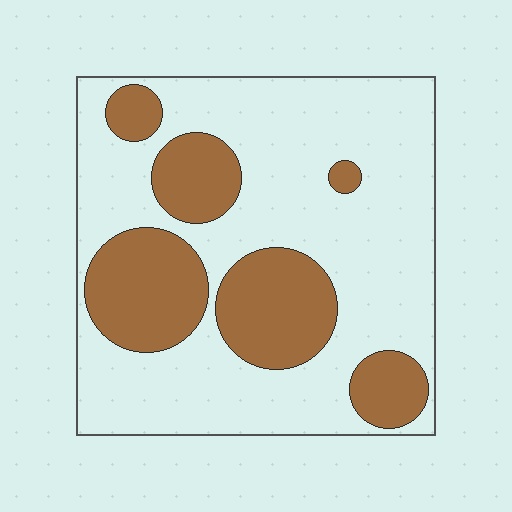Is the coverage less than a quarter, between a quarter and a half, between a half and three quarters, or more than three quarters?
Between a quarter and a half.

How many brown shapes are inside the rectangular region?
6.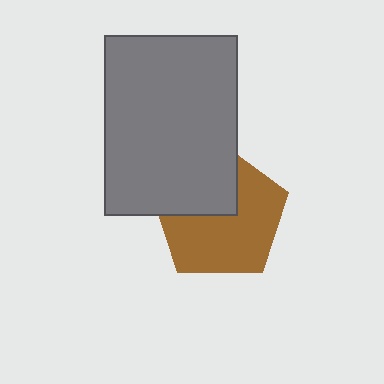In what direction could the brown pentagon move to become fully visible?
The brown pentagon could move toward the lower-right. That would shift it out from behind the gray rectangle entirely.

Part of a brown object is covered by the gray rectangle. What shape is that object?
It is a pentagon.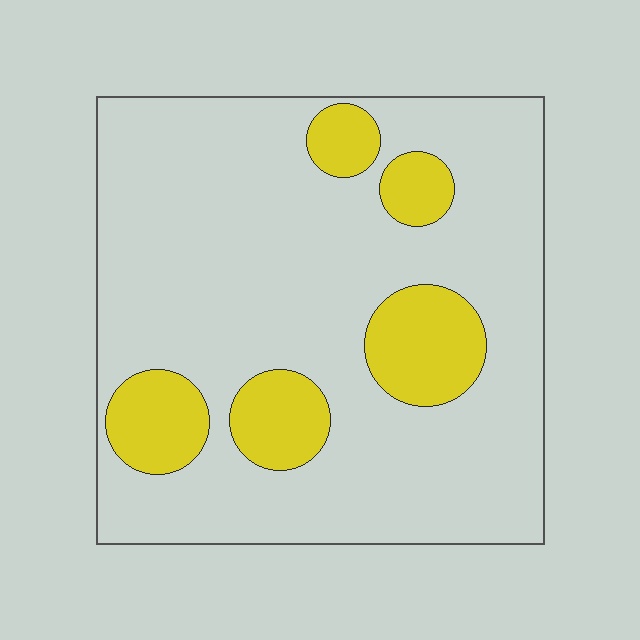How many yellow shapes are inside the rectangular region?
5.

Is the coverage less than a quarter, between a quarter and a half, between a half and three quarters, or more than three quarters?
Less than a quarter.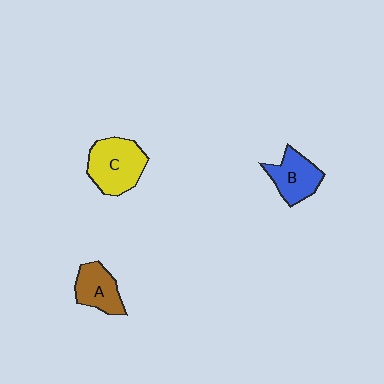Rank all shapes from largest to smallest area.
From largest to smallest: C (yellow), B (blue), A (brown).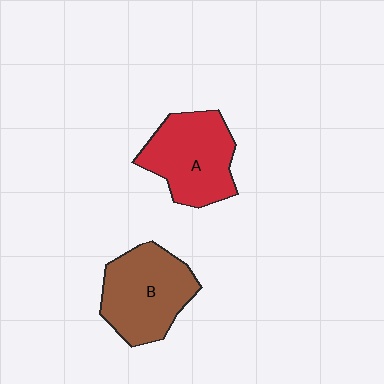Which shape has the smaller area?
Shape A (red).